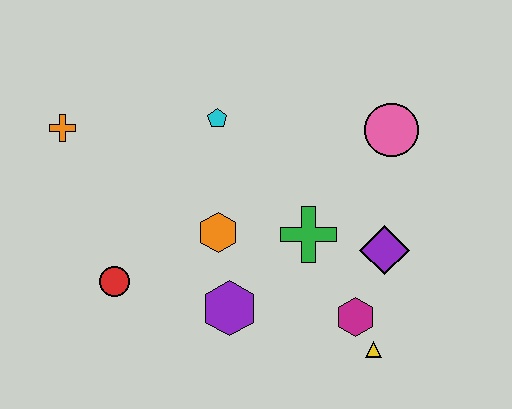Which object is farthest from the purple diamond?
The orange cross is farthest from the purple diamond.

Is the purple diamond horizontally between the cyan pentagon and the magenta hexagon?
No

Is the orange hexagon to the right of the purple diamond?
No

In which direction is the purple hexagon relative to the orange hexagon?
The purple hexagon is below the orange hexagon.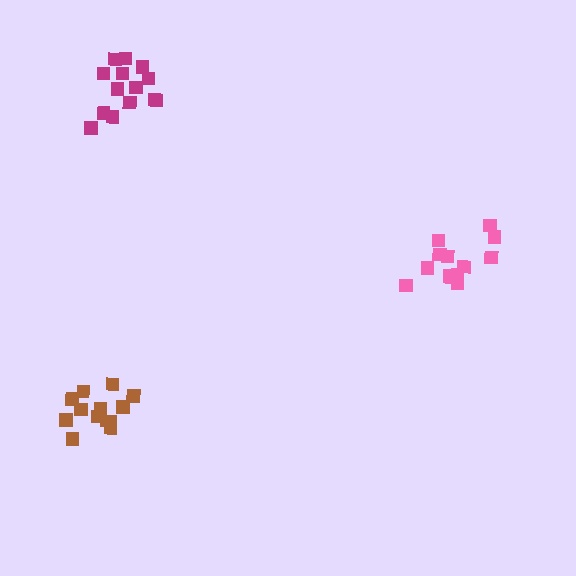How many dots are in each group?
Group 1: 14 dots, Group 2: 13 dots, Group 3: 13 dots (40 total).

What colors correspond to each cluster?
The clusters are colored: magenta, brown, pink.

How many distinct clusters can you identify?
There are 3 distinct clusters.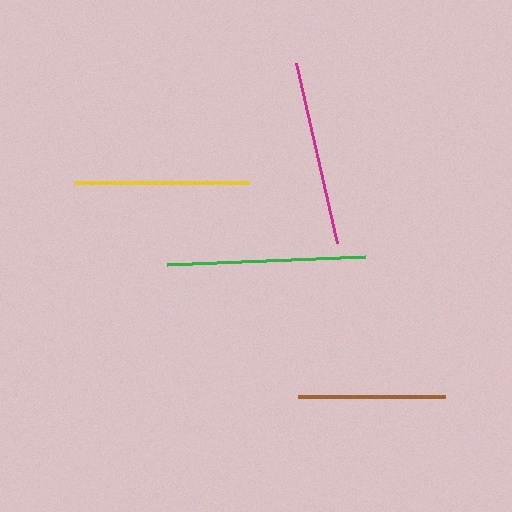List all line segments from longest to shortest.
From longest to shortest: green, magenta, yellow, brown.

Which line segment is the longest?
The green line is the longest at approximately 198 pixels.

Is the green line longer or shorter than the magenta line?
The green line is longer than the magenta line.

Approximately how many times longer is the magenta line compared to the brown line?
The magenta line is approximately 1.3 times the length of the brown line.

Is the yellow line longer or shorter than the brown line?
The yellow line is longer than the brown line.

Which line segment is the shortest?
The brown line is the shortest at approximately 147 pixels.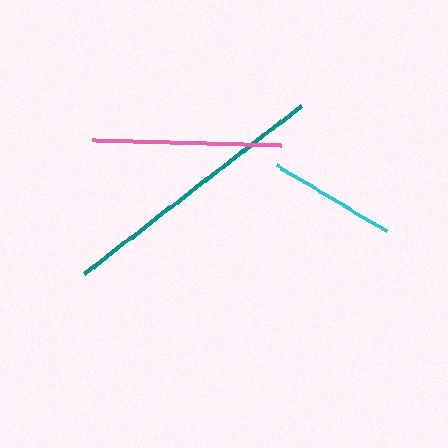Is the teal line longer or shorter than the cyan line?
The teal line is longer than the cyan line.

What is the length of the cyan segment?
The cyan segment is approximately 129 pixels long.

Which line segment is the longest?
The teal line is the longest at approximately 276 pixels.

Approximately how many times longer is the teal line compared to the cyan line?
The teal line is approximately 2.1 times the length of the cyan line.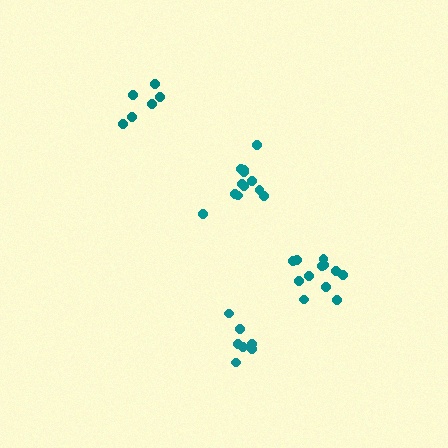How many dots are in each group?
Group 1: 12 dots, Group 2: 6 dots, Group 3: 12 dots, Group 4: 7 dots (37 total).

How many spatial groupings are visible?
There are 4 spatial groupings.